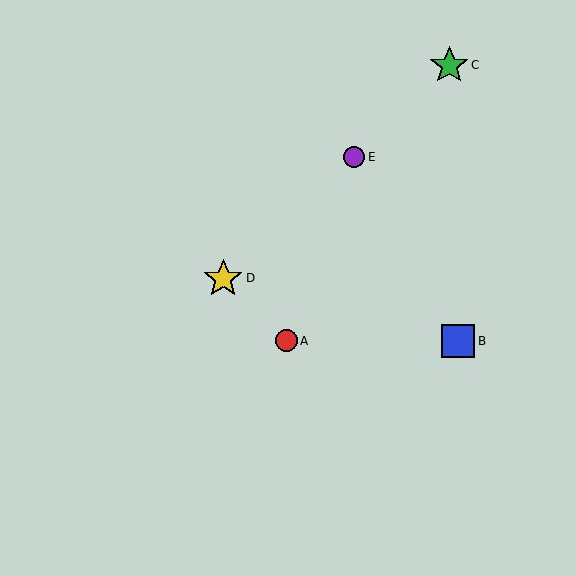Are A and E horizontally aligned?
No, A is at y≈341 and E is at y≈157.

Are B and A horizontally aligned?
Yes, both are at y≈341.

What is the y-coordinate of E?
Object E is at y≈157.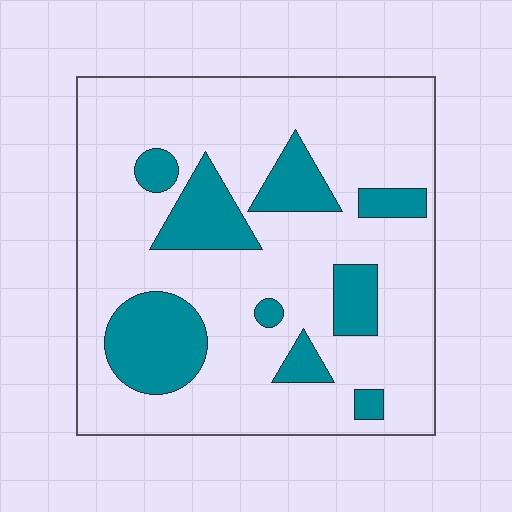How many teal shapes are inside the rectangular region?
9.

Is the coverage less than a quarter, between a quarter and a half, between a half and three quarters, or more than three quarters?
Less than a quarter.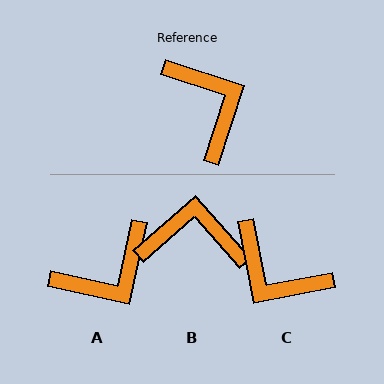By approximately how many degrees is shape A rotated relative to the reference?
Approximately 84 degrees clockwise.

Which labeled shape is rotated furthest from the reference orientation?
C, about 151 degrees away.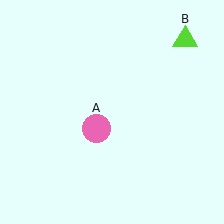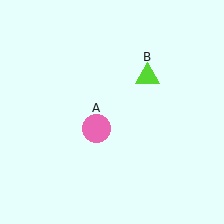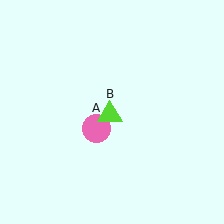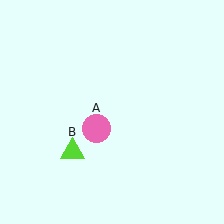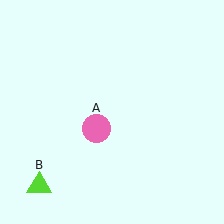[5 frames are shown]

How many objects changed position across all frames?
1 object changed position: lime triangle (object B).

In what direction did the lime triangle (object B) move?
The lime triangle (object B) moved down and to the left.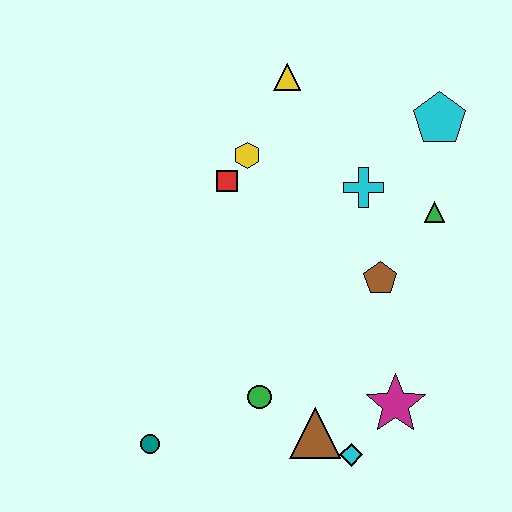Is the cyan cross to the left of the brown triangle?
No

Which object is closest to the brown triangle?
The cyan diamond is closest to the brown triangle.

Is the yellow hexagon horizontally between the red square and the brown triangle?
Yes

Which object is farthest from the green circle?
The cyan pentagon is farthest from the green circle.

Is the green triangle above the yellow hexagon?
No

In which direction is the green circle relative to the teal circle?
The green circle is to the right of the teal circle.